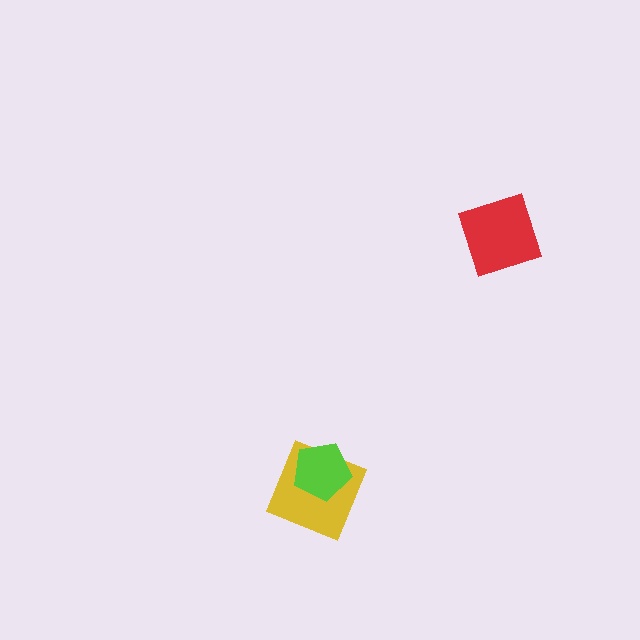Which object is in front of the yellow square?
The lime pentagon is in front of the yellow square.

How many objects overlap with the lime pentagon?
1 object overlaps with the lime pentagon.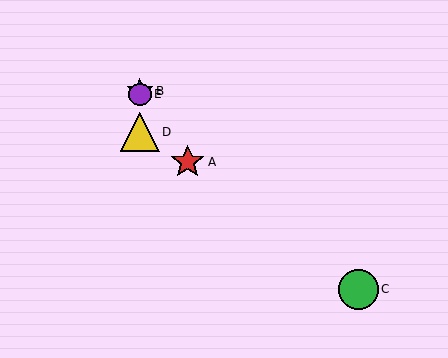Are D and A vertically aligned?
No, D is at x≈140 and A is at x≈188.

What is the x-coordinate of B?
Object B is at x≈140.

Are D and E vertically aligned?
Yes, both are at x≈140.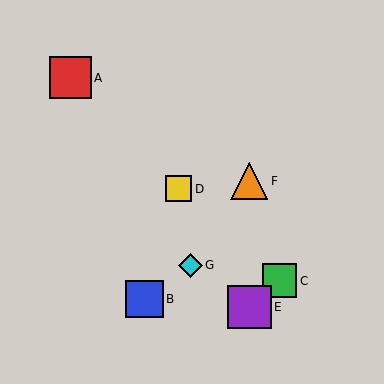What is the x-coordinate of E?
Object E is at x≈249.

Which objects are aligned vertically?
Objects E, F are aligned vertically.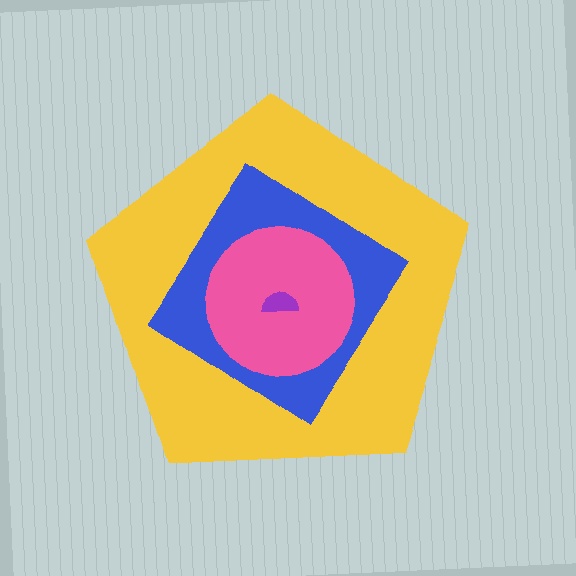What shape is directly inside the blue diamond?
The pink circle.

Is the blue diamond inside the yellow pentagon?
Yes.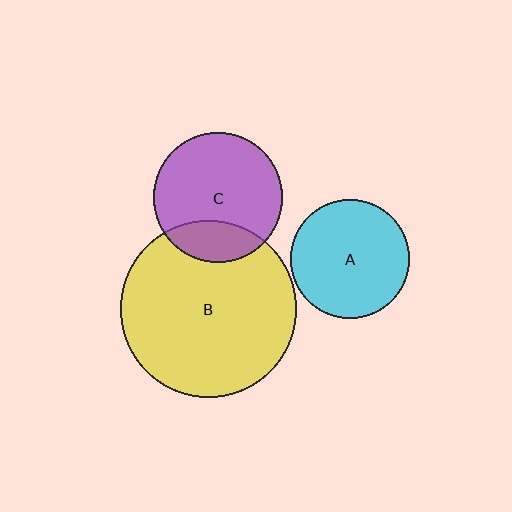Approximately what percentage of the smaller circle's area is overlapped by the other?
Approximately 20%.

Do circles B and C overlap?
Yes.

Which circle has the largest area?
Circle B (yellow).